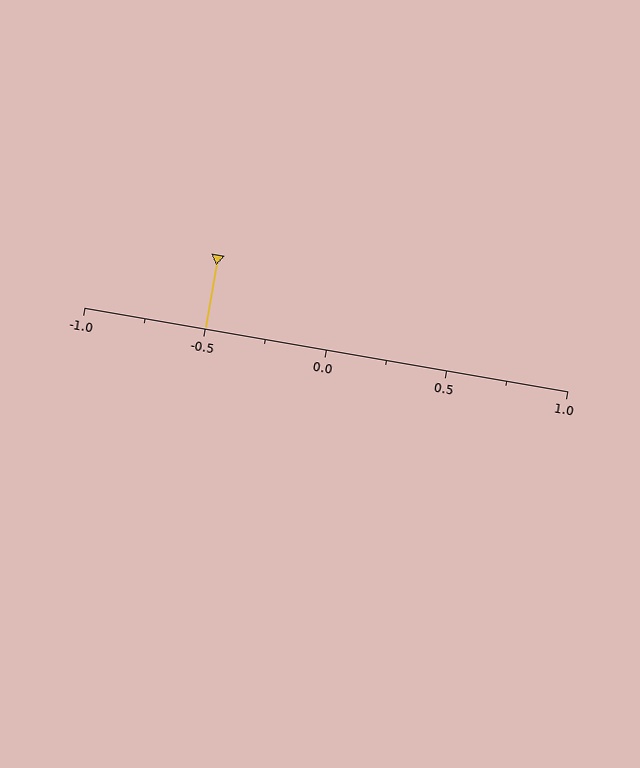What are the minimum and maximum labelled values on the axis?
The axis runs from -1.0 to 1.0.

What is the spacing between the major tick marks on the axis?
The major ticks are spaced 0.5 apart.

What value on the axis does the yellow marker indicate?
The marker indicates approximately -0.5.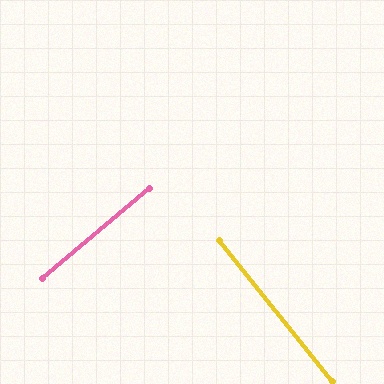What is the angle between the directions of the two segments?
Approximately 89 degrees.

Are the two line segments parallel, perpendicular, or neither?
Perpendicular — they meet at approximately 89°.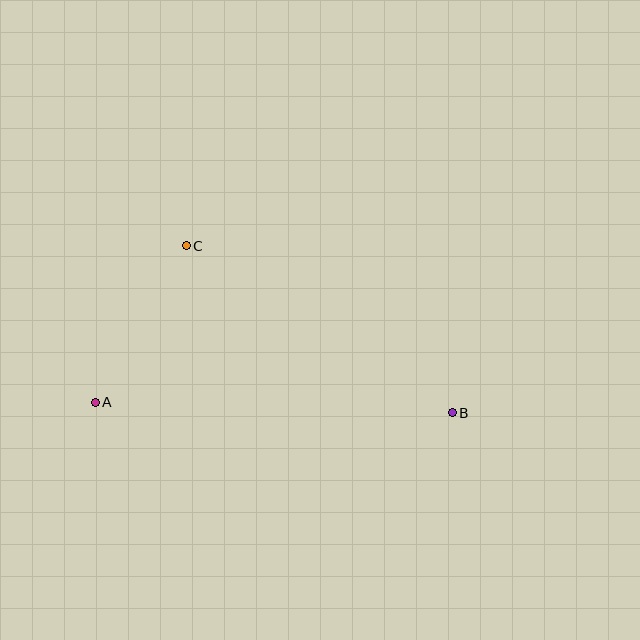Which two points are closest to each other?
Points A and C are closest to each other.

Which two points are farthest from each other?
Points A and B are farthest from each other.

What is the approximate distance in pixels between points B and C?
The distance between B and C is approximately 314 pixels.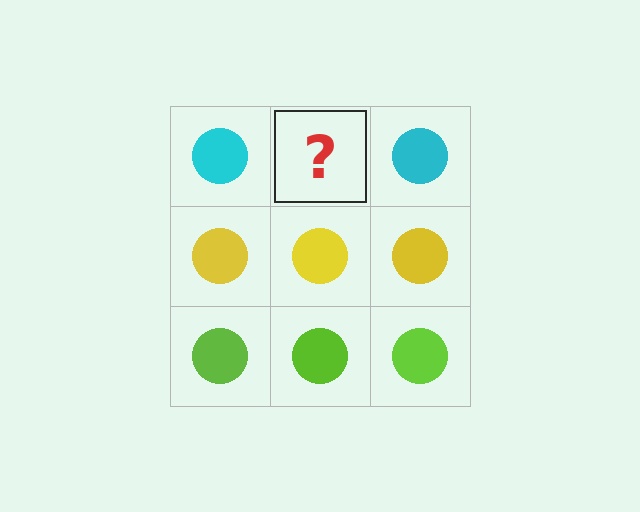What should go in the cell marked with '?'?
The missing cell should contain a cyan circle.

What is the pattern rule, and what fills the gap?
The rule is that each row has a consistent color. The gap should be filled with a cyan circle.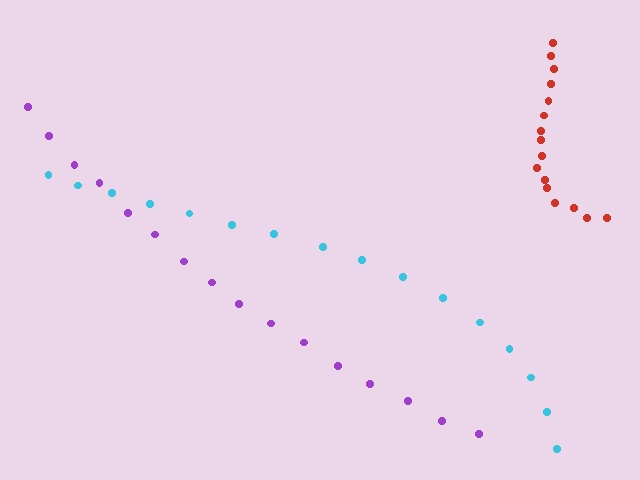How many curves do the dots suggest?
There are 3 distinct paths.